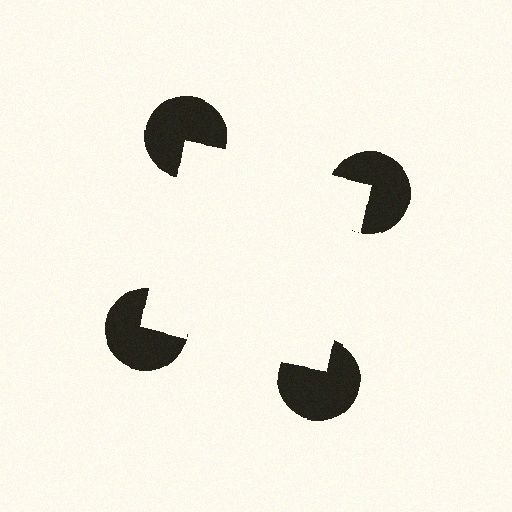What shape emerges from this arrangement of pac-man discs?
An illusory square — its edges are inferred from the aligned wedge cuts in the pac-man discs, not physically drawn.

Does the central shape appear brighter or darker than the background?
It typically appears slightly brighter than the background, even though no actual brightness change is drawn.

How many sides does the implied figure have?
4 sides.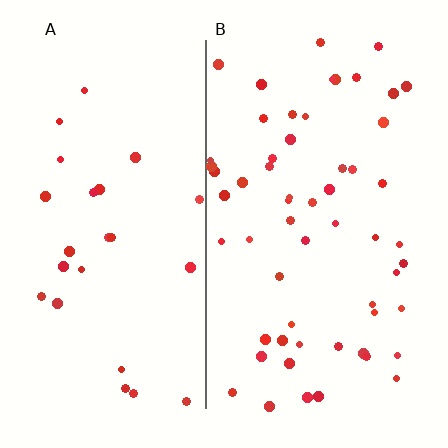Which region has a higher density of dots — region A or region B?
B (the right).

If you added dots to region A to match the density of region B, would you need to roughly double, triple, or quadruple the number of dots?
Approximately double.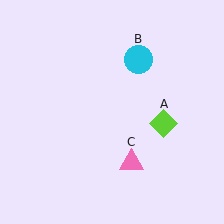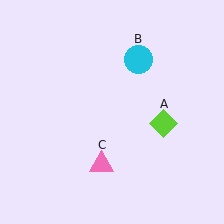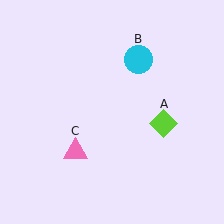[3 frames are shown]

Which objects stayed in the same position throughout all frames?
Lime diamond (object A) and cyan circle (object B) remained stationary.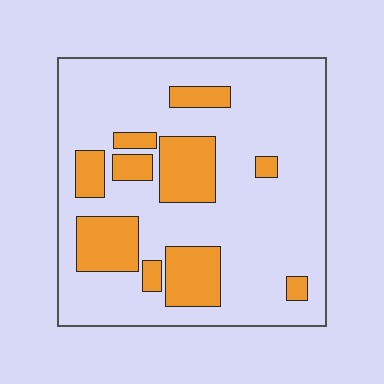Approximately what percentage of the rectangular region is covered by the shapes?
Approximately 25%.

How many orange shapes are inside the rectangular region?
10.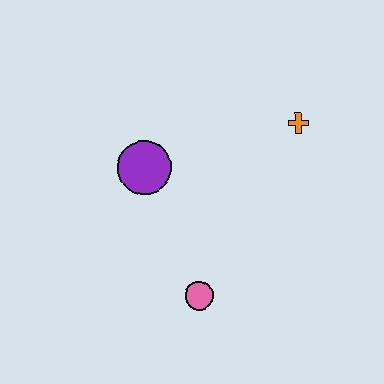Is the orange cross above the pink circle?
Yes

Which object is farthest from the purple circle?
The orange cross is farthest from the purple circle.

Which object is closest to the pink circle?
The purple circle is closest to the pink circle.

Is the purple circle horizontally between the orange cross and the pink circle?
No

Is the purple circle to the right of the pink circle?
No